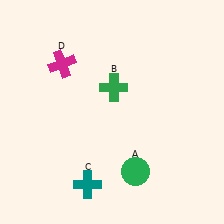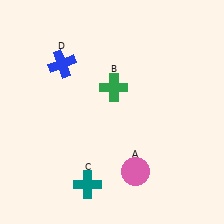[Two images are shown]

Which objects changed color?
A changed from green to pink. D changed from magenta to blue.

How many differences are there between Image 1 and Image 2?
There are 2 differences between the two images.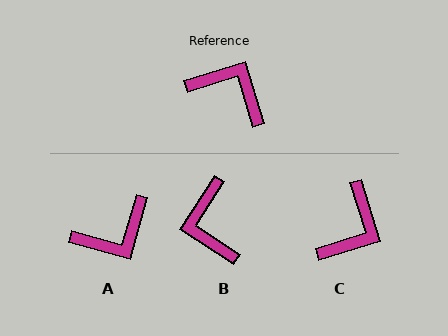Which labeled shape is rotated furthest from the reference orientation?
B, about 130 degrees away.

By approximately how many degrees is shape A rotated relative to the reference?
Approximately 122 degrees clockwise.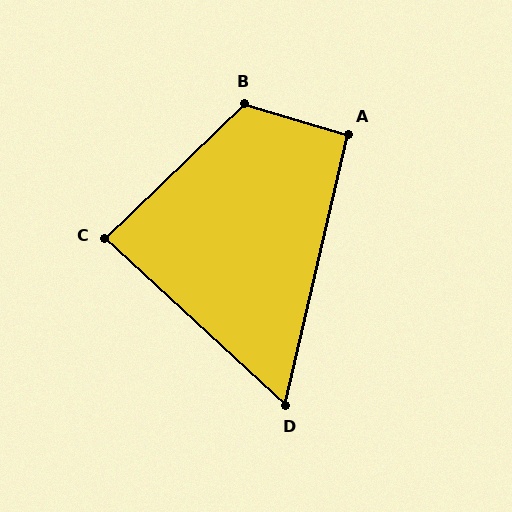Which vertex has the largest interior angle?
B, at approximately 120 degrees.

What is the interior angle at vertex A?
Approximately 93 degrees (approximately right).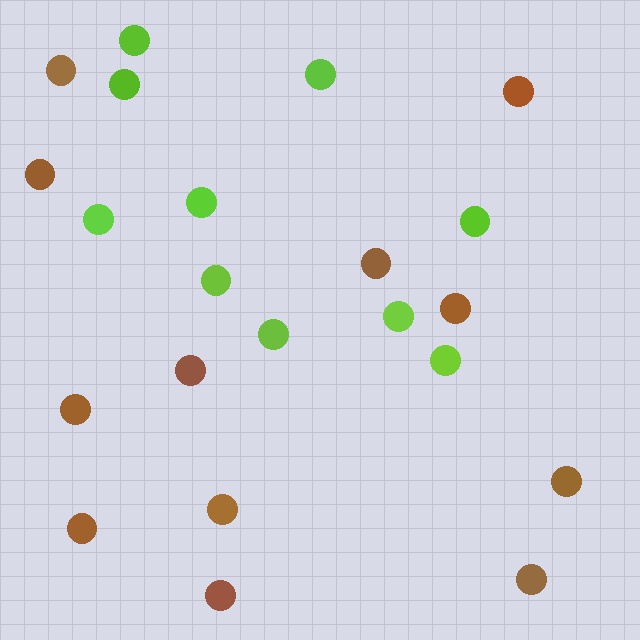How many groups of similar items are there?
There are 2 groups: one group of brown circles (12) and one group of lime circles (10).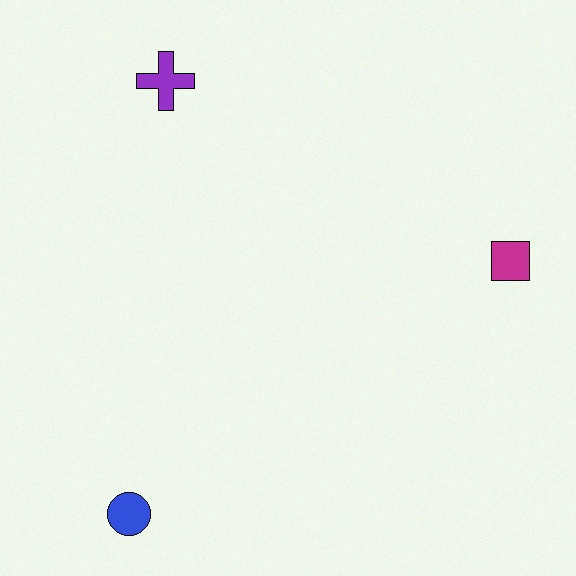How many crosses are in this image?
There is 1 cross.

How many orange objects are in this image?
There are no orange objects.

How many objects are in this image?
There are 3 objects.